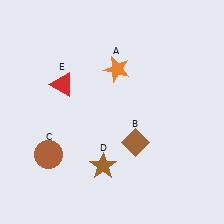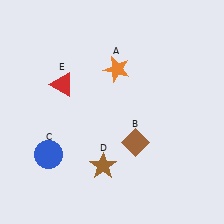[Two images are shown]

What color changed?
The circle (C) changed from brown in Image 1 to blue in Image 2.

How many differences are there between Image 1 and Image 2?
There is 1 difference between the two images.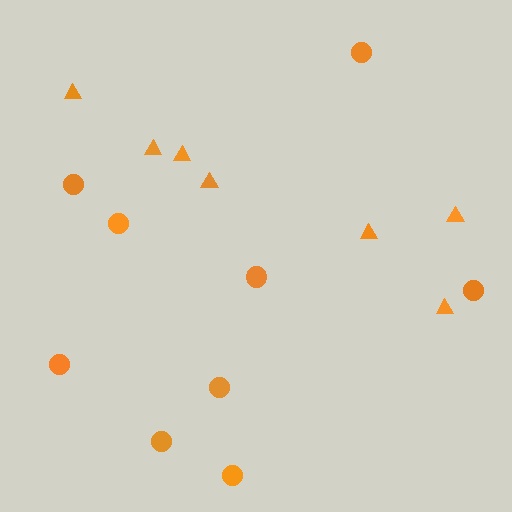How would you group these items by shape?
There are 2 groups: one group of circles (9) and one group of triangles (7).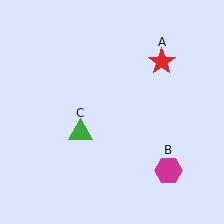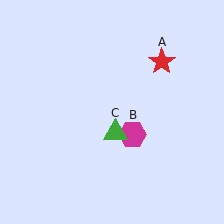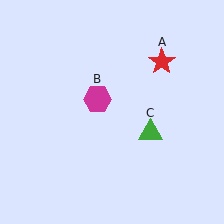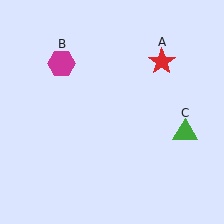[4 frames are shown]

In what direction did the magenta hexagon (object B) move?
The magenta hexagon (object B) moved up and to the left.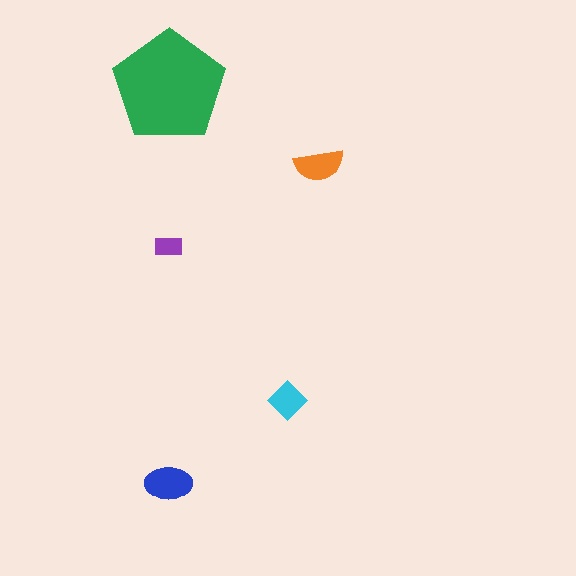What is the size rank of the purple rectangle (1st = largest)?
5th.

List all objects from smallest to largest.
The purple rectangle, the cyan diamond, the orange semicircle, the blue ellipse, the green pentagon.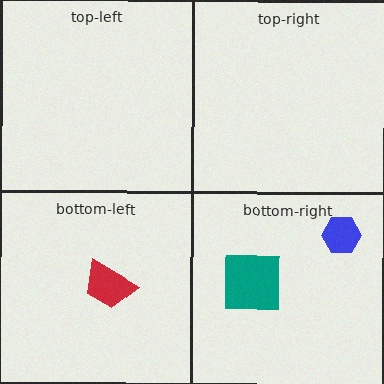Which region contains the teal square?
The bottom-right region.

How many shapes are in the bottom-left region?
1.